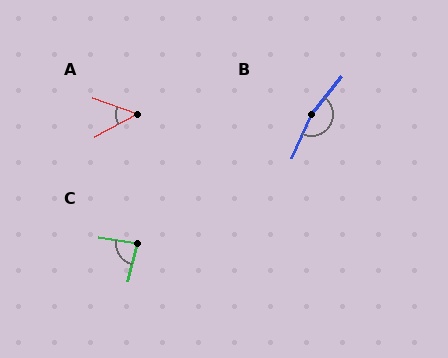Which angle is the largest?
B, at approximately 165 degrees.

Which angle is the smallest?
A, at approximately 48 degrees.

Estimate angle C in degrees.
Approximately 85 degrees.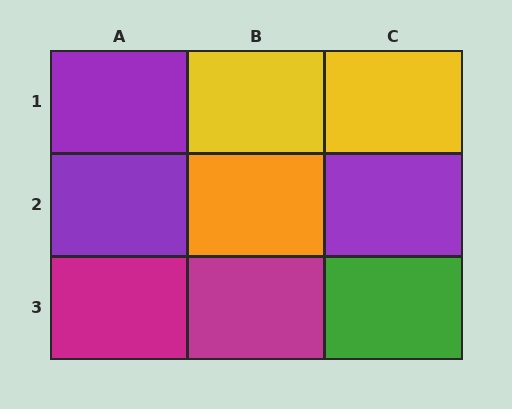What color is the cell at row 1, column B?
Yellow.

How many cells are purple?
3 cells are purple.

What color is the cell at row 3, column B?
Magenta.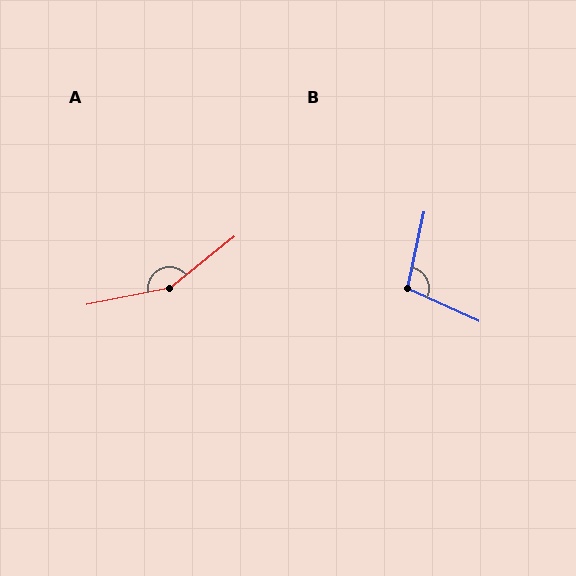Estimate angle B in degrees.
Approximately 102 degrees.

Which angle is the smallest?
B, at approximately 102 degrees.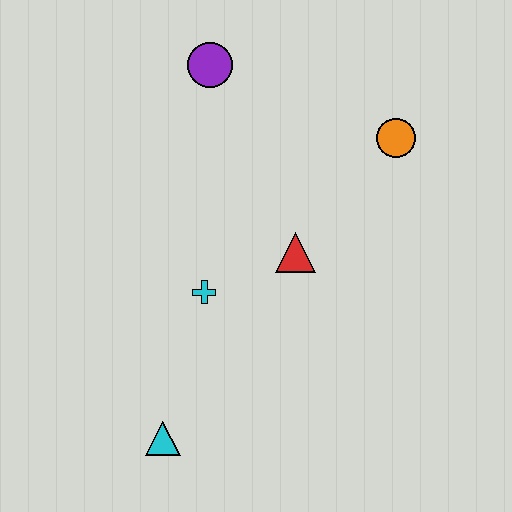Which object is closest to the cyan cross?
The red triangle is closest to the cyan cross.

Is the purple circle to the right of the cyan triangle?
Yes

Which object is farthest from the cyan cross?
The orange circle is farthest from the cyan cross.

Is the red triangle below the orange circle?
Yes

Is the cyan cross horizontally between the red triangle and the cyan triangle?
Yes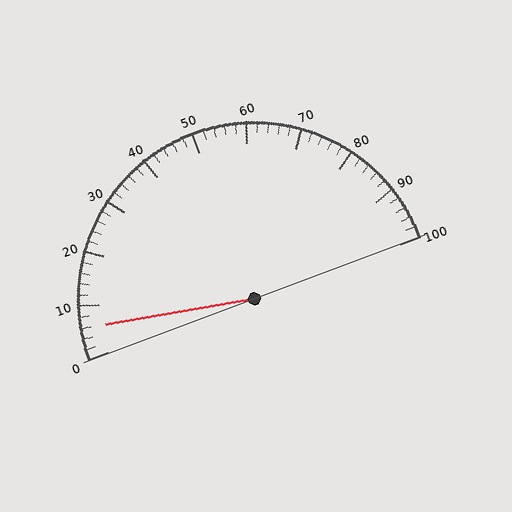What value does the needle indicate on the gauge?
The needle indicates approximately 6.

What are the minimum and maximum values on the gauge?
The gauge ranges from 0 to 100.